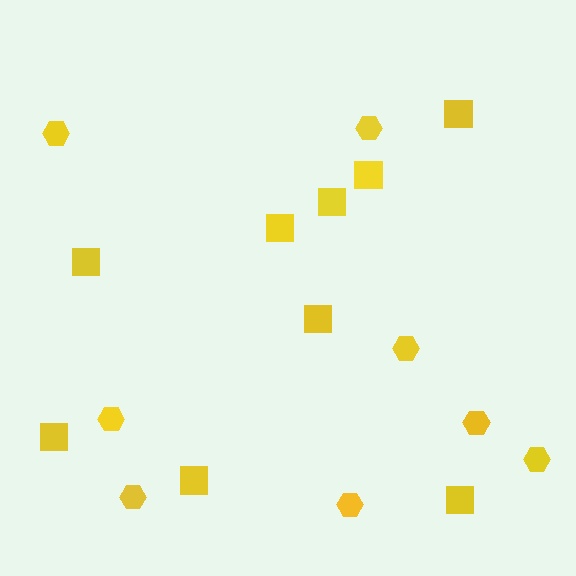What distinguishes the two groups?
There are 2 groups: one group of hexagons (8) and one group of squares (9).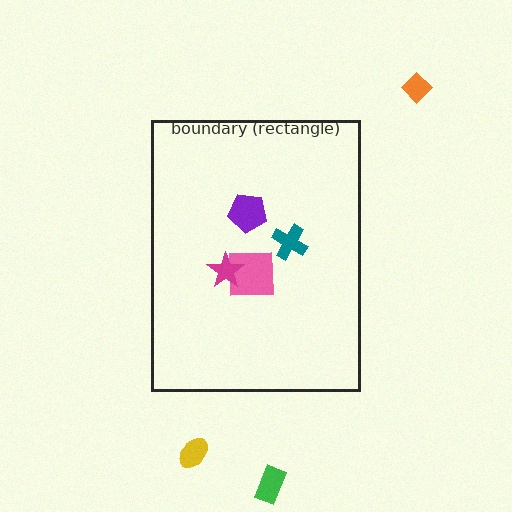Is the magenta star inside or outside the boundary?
Inside.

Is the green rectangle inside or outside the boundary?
Outside.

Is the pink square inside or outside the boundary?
Inside.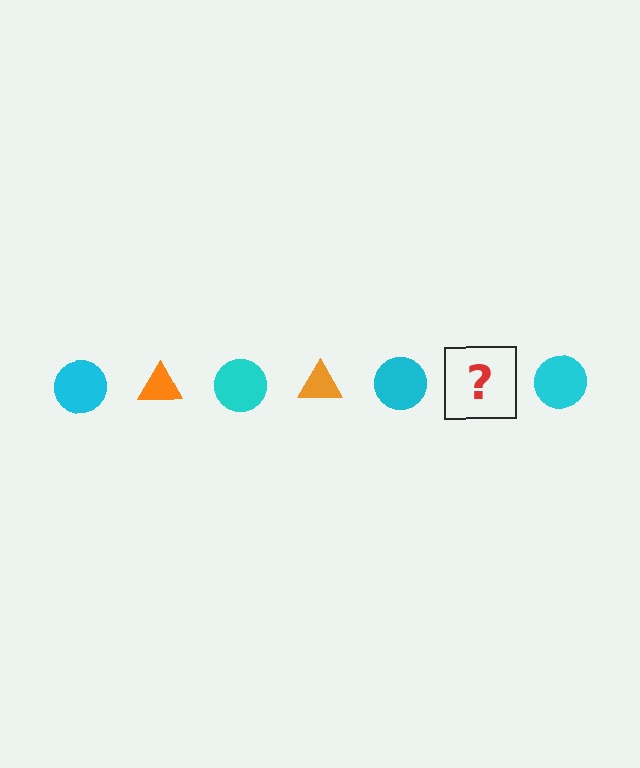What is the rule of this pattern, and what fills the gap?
The rule is that the pattern alternates between cyan circle and orange triangle. The gap should be filled with an orange triangle.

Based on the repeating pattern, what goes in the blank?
The blank should be an orange triangle.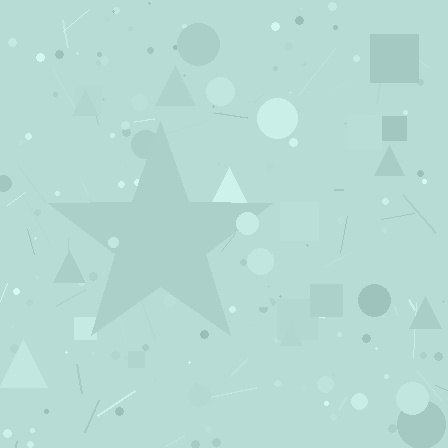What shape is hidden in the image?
A star is hidden in the image.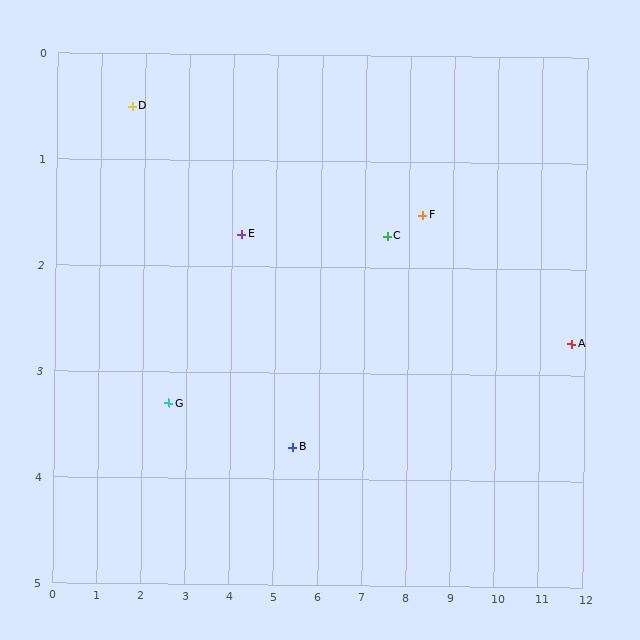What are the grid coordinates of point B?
Point B is at approximately (5.4, 3.7).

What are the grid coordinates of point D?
Point D is at approximately (1.7, 0.5).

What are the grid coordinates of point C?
Point C is at approximately (7.5, 1.7).